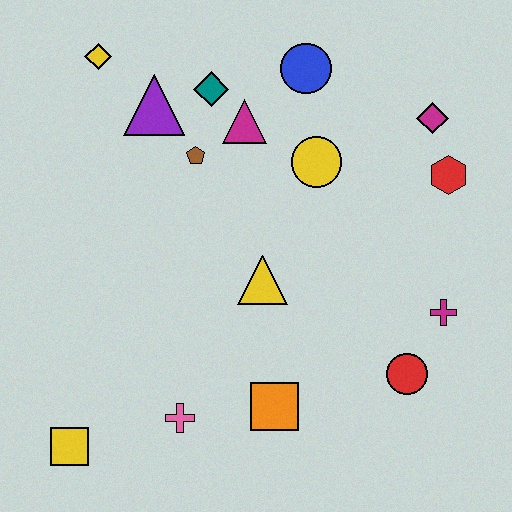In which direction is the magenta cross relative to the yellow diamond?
The magenta cross is to the right of the yellow diamond.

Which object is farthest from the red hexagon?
The yellow square is farthest from the red hexagon.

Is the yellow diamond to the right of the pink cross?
No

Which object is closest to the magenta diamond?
The red hexagon is closest to the magenta diamond.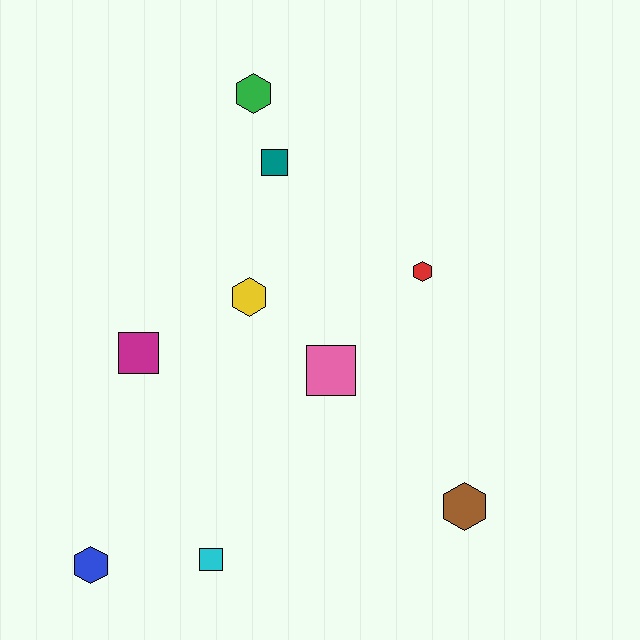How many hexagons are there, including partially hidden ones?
There are 5 hexagons.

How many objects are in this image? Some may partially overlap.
There are 9 objects.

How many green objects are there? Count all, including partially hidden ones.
There is 1 green object.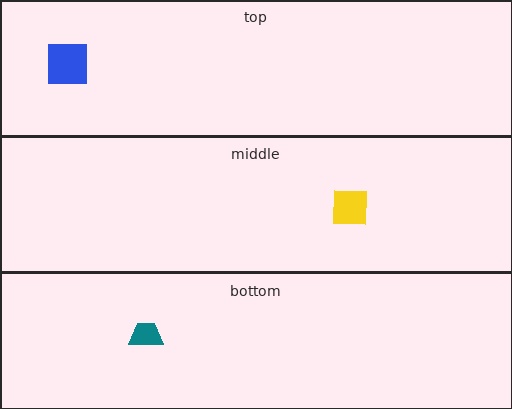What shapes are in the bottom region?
The teal trapezoid.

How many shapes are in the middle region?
1.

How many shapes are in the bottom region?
1.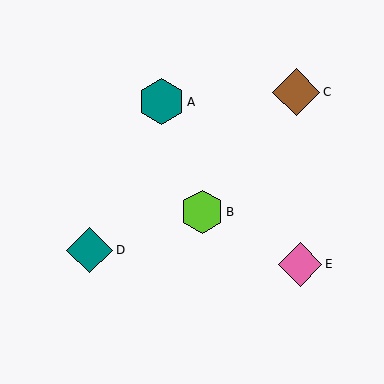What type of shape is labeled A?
Shape A is a teal hexagon.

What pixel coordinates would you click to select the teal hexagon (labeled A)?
Click at (161, 102) to select the teal hexagon A.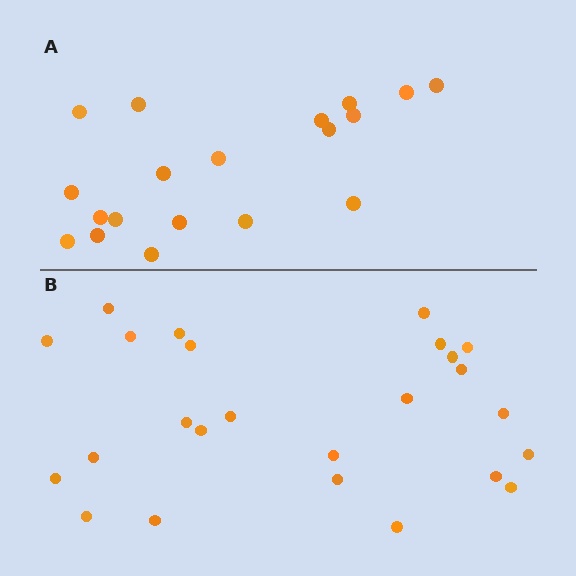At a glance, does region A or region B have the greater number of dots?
Region B (the bottom region) has more dots.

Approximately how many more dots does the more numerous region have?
Region B has about 6 more dots than region A.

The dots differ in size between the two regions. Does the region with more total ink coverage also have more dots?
No. Region A has more total ink coverage because its dots are larger, but region B actually contains more individual dots. Total area can be misleading — the number of items is what matters here.